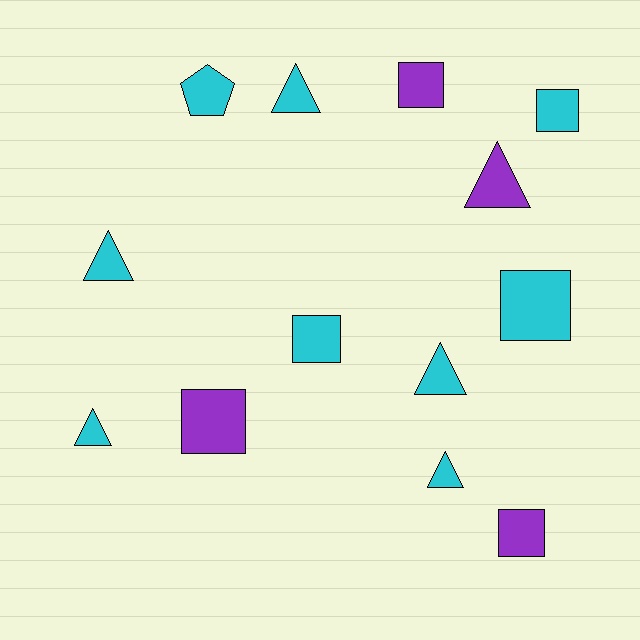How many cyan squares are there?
There are 3 cyan squares.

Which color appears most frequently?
Cyan, with 9 objects.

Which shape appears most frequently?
Square, with 6 objects.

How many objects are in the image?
There are 13 objects.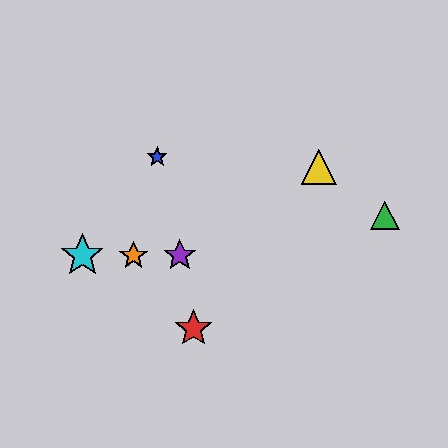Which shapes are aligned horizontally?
The purple star, the orange star, the cyan star are aligned horizontally.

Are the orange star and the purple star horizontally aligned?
Yes, both are at y≈256.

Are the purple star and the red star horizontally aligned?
No, the purple star is at y≈256 and the red star is at y≈329.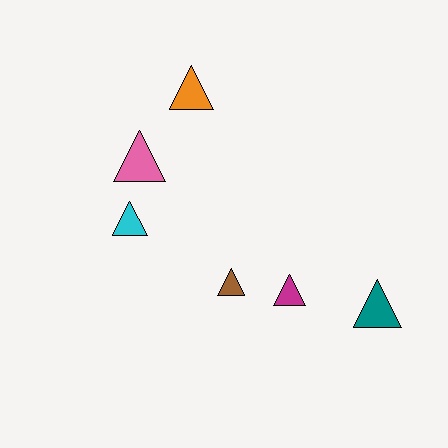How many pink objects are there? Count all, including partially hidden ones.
There is 1 pink object.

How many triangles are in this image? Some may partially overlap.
There are 6 triangles.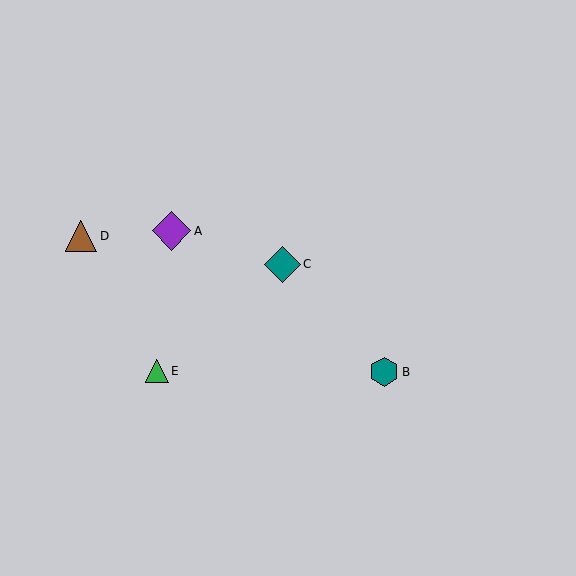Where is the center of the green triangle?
The center of the green triangle is at (157, 371).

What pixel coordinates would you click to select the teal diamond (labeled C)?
Click at (282, 264) to select the teal diamond C.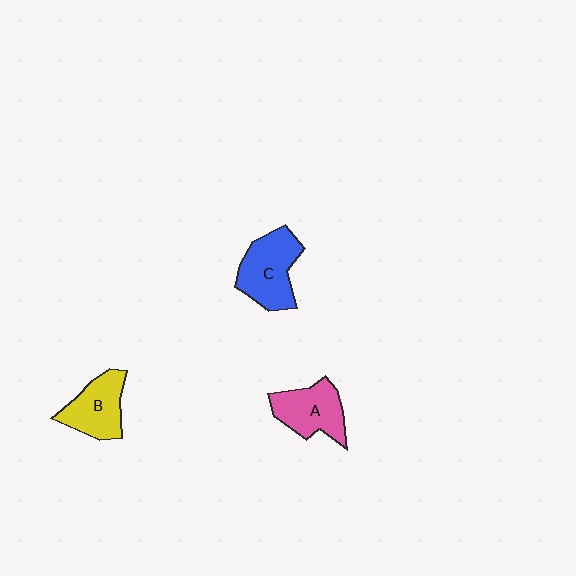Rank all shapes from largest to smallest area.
From largest to smallest: C (blue), A (pink), B (yellow).